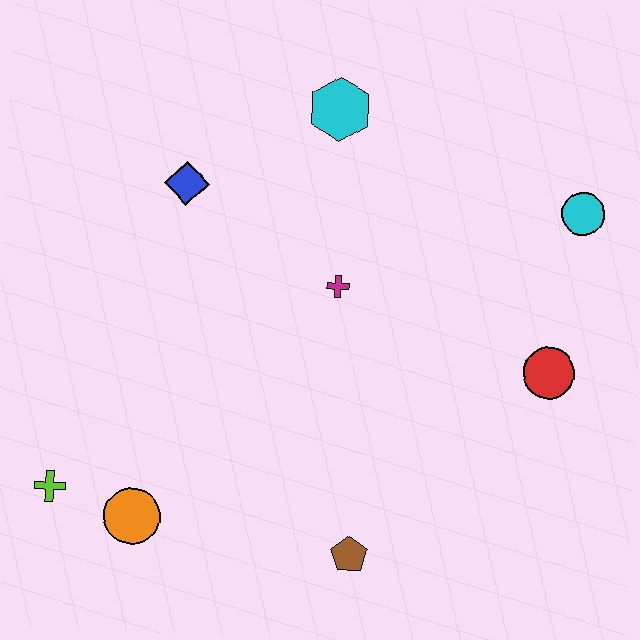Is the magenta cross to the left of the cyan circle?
Yes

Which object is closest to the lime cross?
The orange circle is closest to the lime cross.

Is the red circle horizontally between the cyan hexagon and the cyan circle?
Yes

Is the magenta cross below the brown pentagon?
No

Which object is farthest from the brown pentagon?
The cyan hexagon is farthest from the brown pentagon.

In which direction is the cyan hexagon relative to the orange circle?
The cyan hexagon is above the orange circle.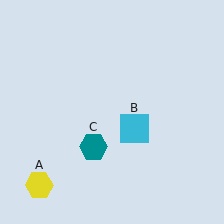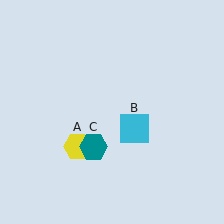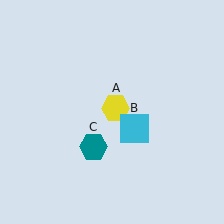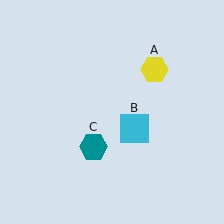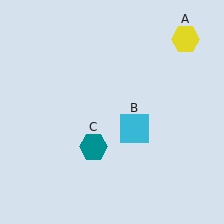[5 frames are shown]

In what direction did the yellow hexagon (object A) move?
The yellow hexagon (object A) moved up and to the right.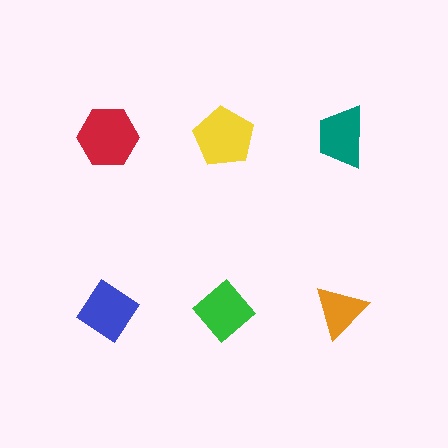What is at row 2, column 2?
A green diamond.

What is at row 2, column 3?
An orange triangle.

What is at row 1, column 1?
A red hexagon.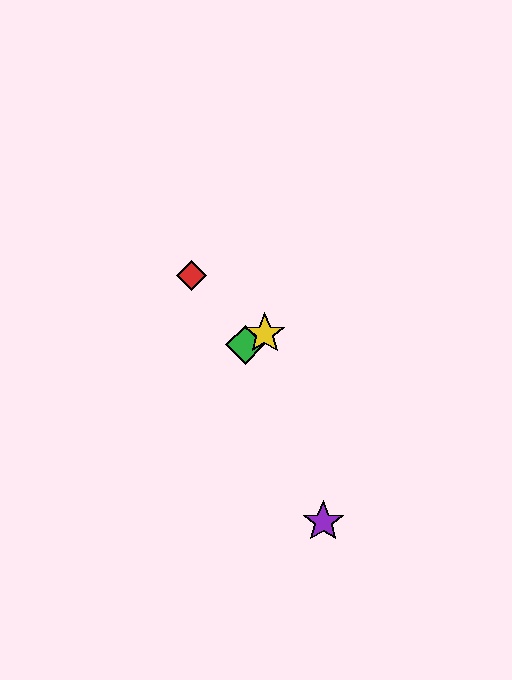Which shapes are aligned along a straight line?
The blue diamond, the green diamond, the yellow star are aligned along a straight line.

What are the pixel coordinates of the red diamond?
The red diamond is at (192, 276).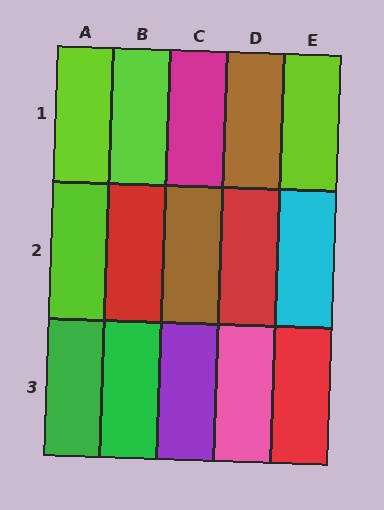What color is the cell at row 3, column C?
Purple.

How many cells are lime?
4 cells are lime.